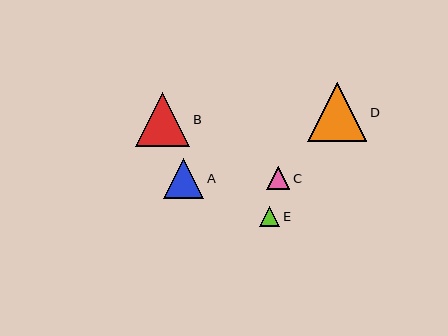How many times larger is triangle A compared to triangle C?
Triangle A is approximately 1.8 times the size of triangle C.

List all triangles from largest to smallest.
From largest to smallest: D, B, A, C, E.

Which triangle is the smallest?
Triangle E is the smallest with a size of approximately 21 pixels.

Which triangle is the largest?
Triangle D is the largest with a size of approximately 59 pixels.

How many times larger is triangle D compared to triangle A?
Triangle D is approximately 1.5 times the size of triangle A.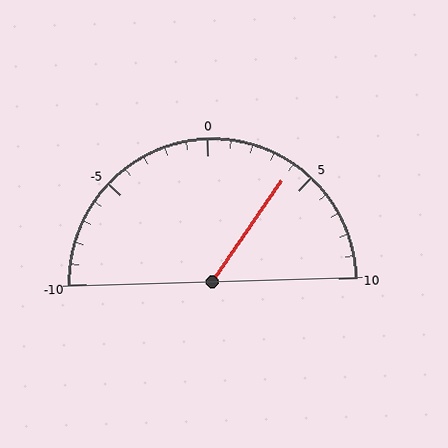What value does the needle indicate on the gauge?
The needle indicates approximately 4.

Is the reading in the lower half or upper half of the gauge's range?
The reading is in the upper half of the range (-10 to 10).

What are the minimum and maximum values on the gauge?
The gauge ranges from -10 to 10.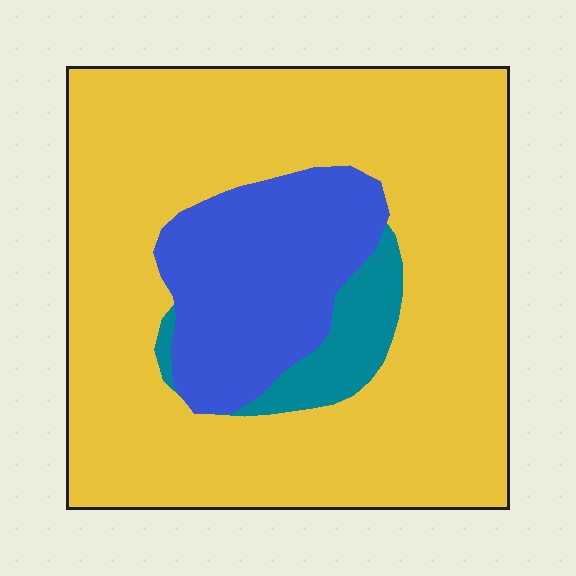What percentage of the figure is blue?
Blue covers about 20% of the figure.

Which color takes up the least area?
Teal, at roughly 5%.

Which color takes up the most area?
Yellow, at roughly 75%.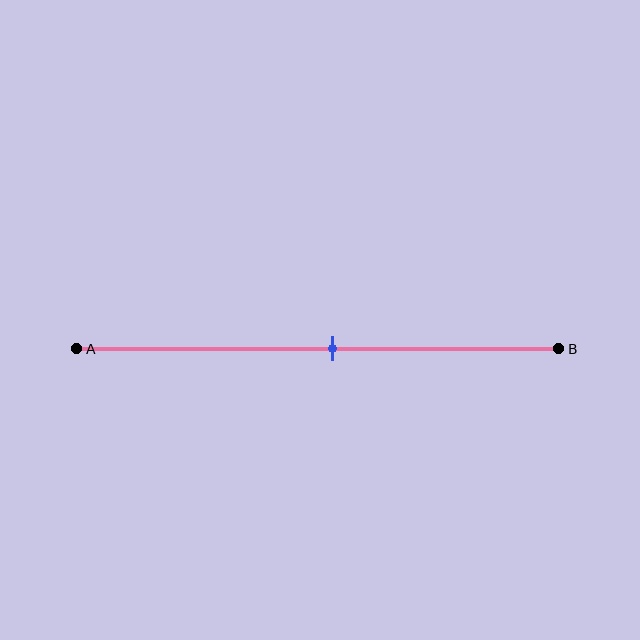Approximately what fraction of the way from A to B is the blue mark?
The blue mark is approximately 55% of the way from A to B.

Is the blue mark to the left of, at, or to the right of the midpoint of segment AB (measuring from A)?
The blue mark is to the right of the midpoint of segment AB.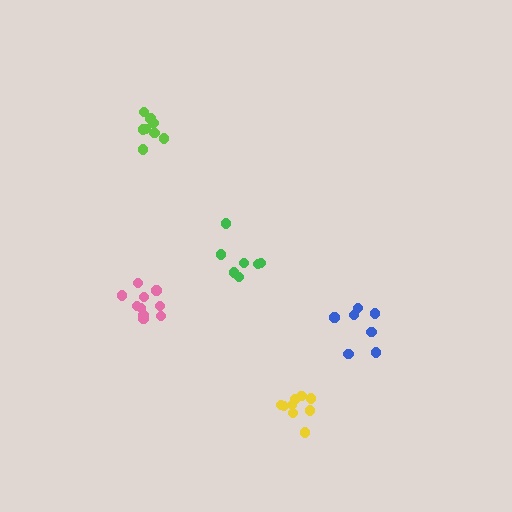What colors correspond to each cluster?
The clusters are colored: yellow, blue, lime, pink, green.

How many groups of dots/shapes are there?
There are 5 groups.